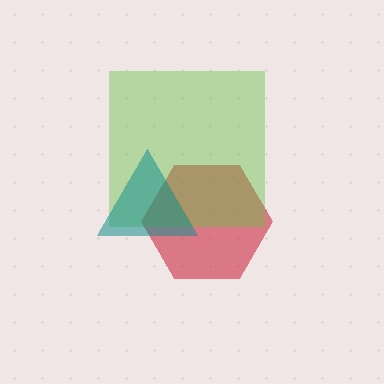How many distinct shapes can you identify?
There are 3 distinct shapes: a red hexagon, a lime square, a teal triangle.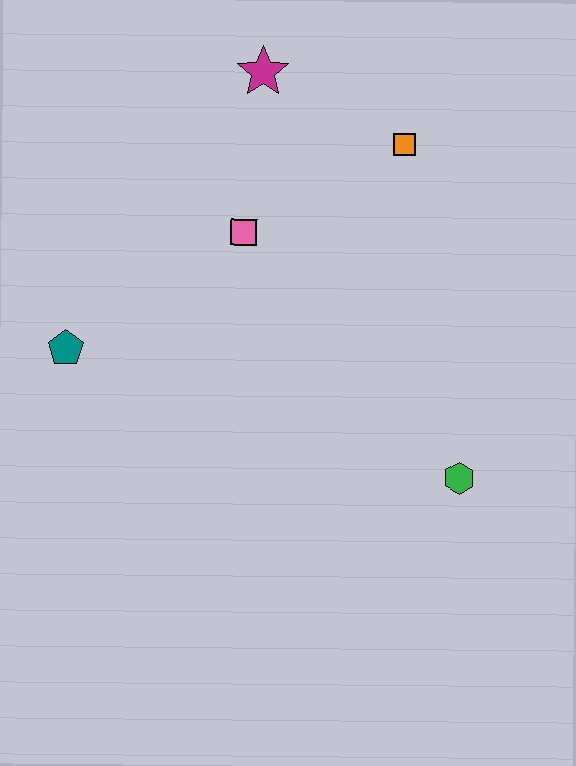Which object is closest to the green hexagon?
The pink square is closest to the green hexagon.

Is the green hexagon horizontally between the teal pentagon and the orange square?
No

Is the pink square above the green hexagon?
Yes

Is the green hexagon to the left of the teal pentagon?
No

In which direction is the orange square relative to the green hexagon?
The orange square is above the green hexagon.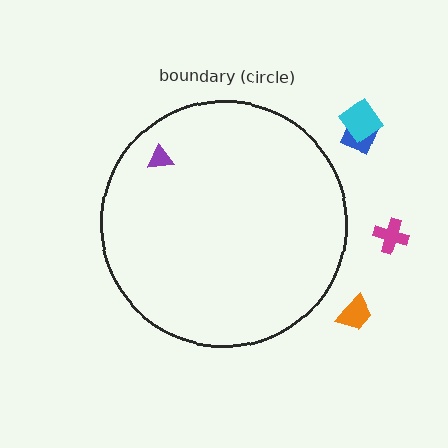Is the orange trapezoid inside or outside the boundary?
Outside.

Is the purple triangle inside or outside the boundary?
Inside.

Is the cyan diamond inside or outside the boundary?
Outside.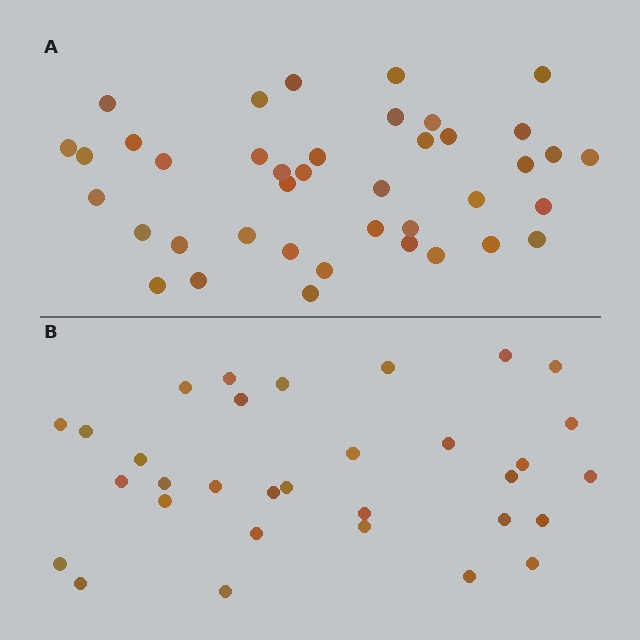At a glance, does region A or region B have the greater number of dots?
Region A (the top region) has more dots.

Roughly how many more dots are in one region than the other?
Region A has roughly 8 or so more dots than region B.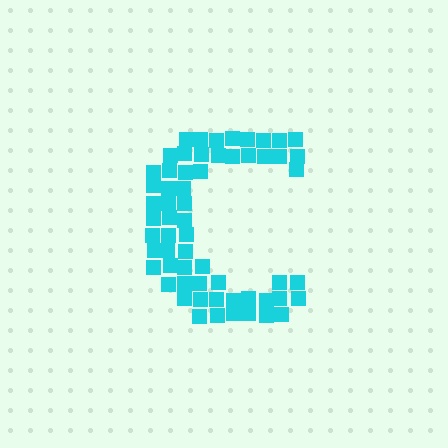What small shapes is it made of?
It is made of small squares.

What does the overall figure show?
The overall figure shows the letter C.